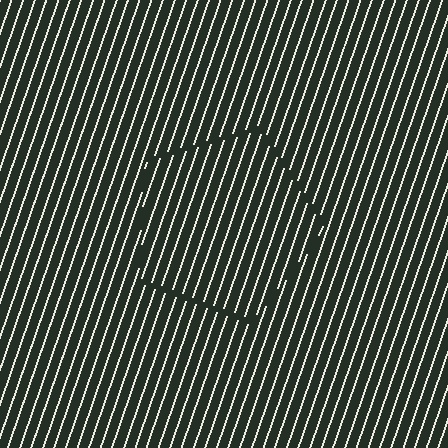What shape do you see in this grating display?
An illusory pentagon. The interior of the shape contains the same grating, shifted by half a period — the contour is defined by the phase discontinuity where line-ends from the inner and outer gratings abut.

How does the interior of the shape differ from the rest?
The interior of the shape contains the same grating, shifted by half a period — the contour is defined by the phase discontinuity where line-ends from the inner and outer gratings abut.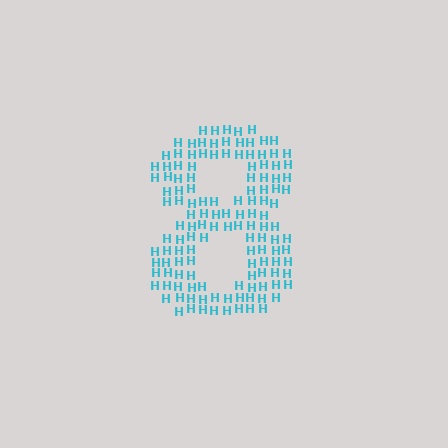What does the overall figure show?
The overall figure shows the digit 8.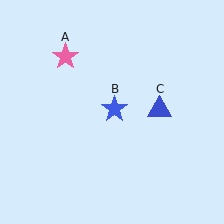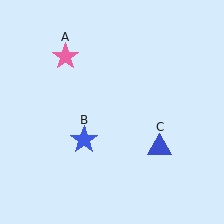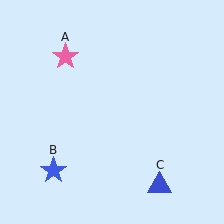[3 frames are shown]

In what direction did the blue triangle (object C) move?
The blue triangle (object C) moved down.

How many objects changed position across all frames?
2 objects changed position: blue star (object B), blue triangle (object C).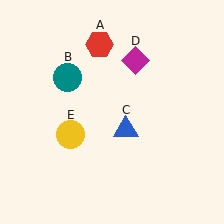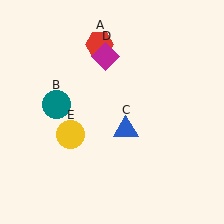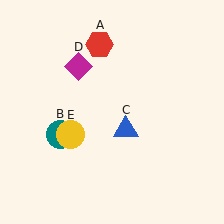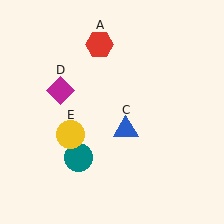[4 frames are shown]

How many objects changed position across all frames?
2 objects changed position: teal circle (object B), magenta diamond (object D).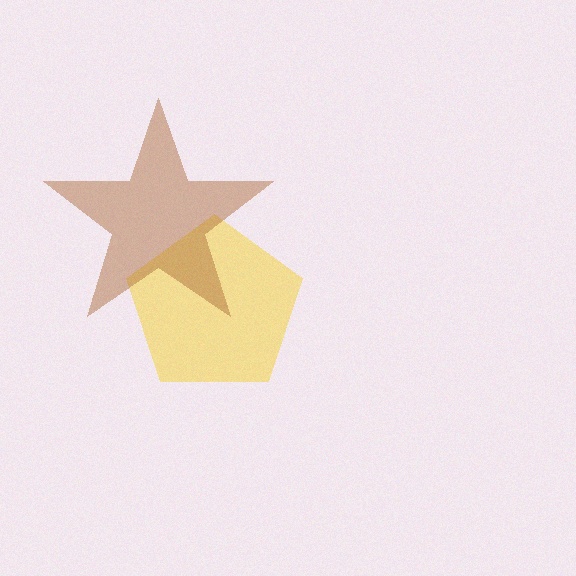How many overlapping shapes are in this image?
There are 2 overlapping shapes in the image.